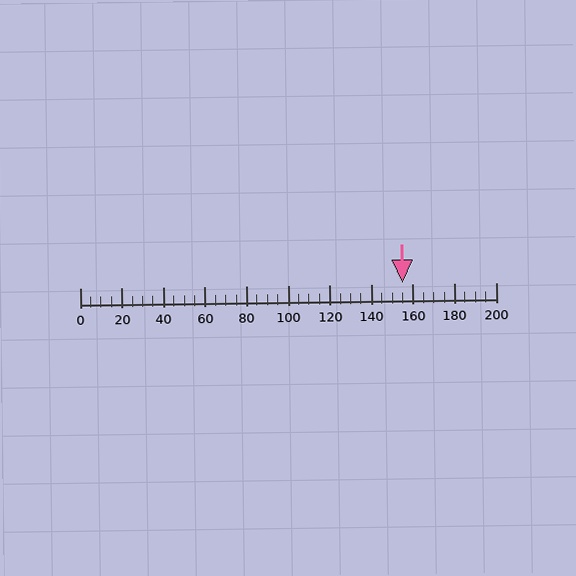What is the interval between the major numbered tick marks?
The major tick marks are spaced 20 units apart.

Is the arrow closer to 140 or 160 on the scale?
The arrow is closer to 160.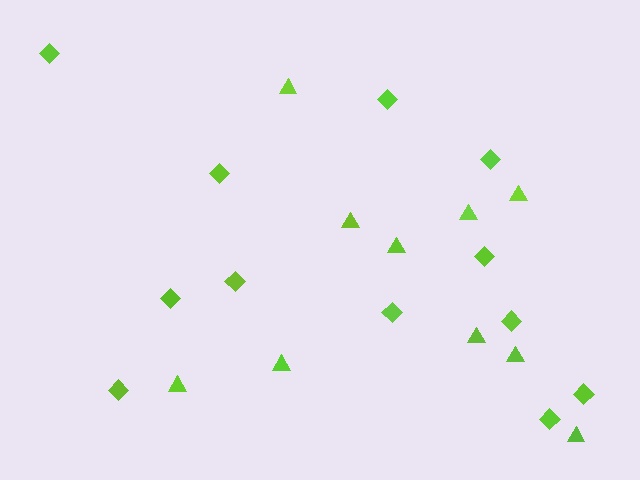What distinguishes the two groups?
There are 2 groups: one group of triangles (10) and one group of diamonds (12).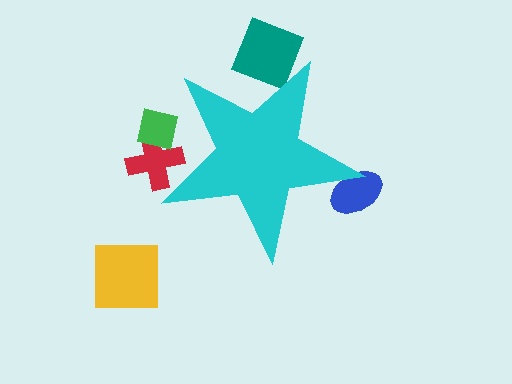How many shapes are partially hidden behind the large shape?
4 shapes are partially hidden.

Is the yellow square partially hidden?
No, the yellow square is fully visible.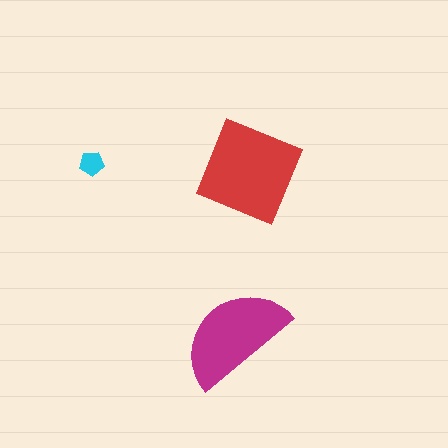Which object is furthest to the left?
The cyan pentagon is leftmost.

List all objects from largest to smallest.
The red diamond, the magenta semicircle, the cyan pentagon.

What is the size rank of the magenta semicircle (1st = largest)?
2nd.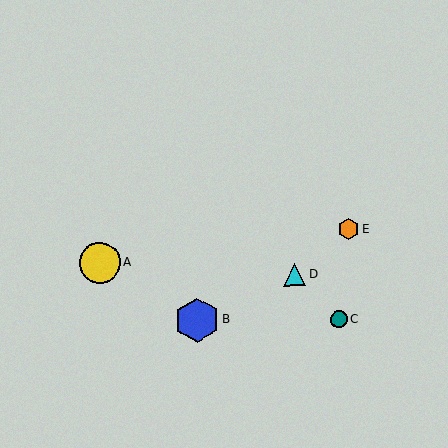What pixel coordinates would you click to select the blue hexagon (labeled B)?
Click at (197, 320) to select the blue hexagon B.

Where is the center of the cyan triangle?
The center of the cyan triangle is at (295, 275).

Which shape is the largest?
The blue hexagon (labeled B) is the largest.